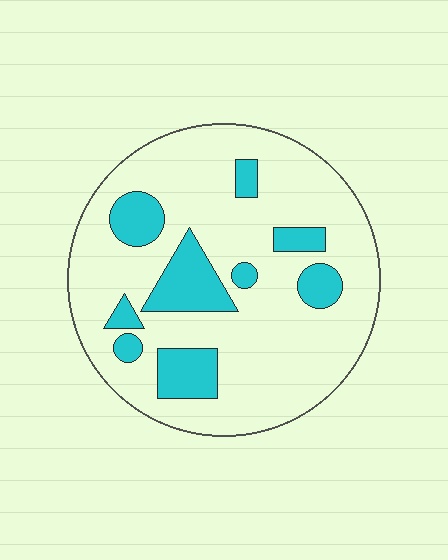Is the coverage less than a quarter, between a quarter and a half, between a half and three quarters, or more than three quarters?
Less than a quarter.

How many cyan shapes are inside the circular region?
9.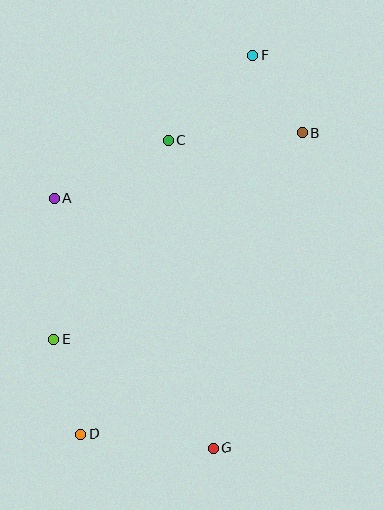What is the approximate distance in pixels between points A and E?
The distance between A and E is approximately 141 pixels.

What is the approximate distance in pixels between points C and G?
The distance between C and G is approximately 311 pixels.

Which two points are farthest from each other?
Points D and F are farthest from each other.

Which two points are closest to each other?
Points B and F are closest to each other.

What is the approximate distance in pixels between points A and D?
The distance between A and D is approximately 237 pixels.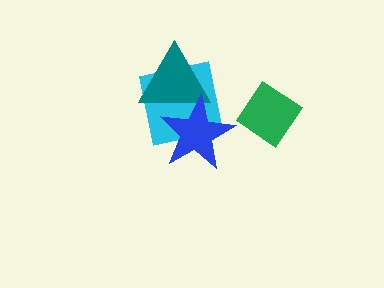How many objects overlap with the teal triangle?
2 objects overlap with the teal triangle.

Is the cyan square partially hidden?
Yes, it is partially covered by another shape.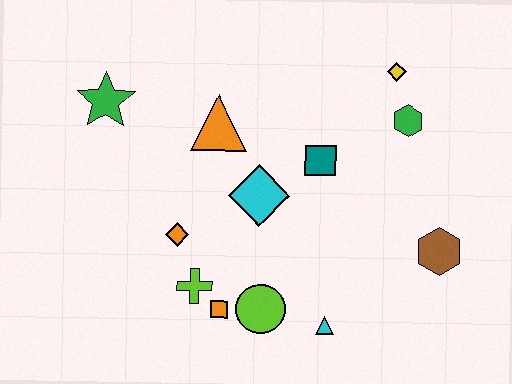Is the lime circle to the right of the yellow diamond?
No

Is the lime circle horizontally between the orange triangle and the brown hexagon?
Yes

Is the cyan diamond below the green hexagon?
Yes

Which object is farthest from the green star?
The brown hexagon is farthest from the green star.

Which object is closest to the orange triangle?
The cyan diamond is closest to the orange triangle.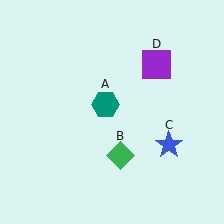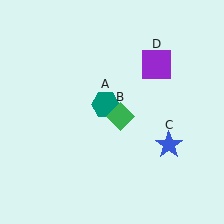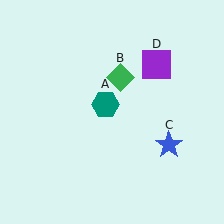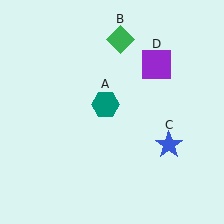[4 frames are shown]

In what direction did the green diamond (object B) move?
The green diamond (object B) moved up.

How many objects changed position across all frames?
1 object changed position: green diamond (object B).